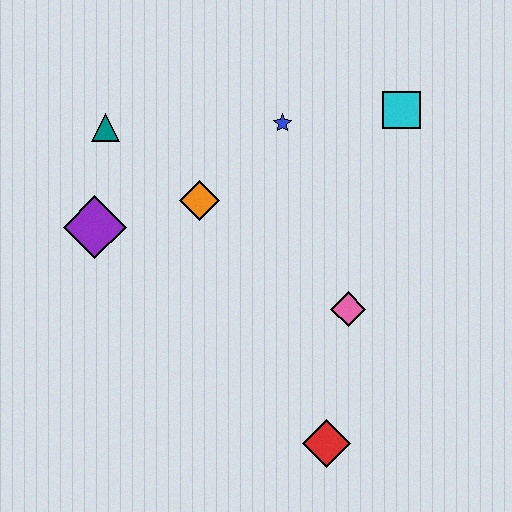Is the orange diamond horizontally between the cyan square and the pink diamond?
No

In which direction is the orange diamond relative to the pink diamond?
The orange diamond is to the left of the pink diamond.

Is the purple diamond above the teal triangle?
No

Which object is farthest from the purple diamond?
The cyan square is farthest from the purple diamond.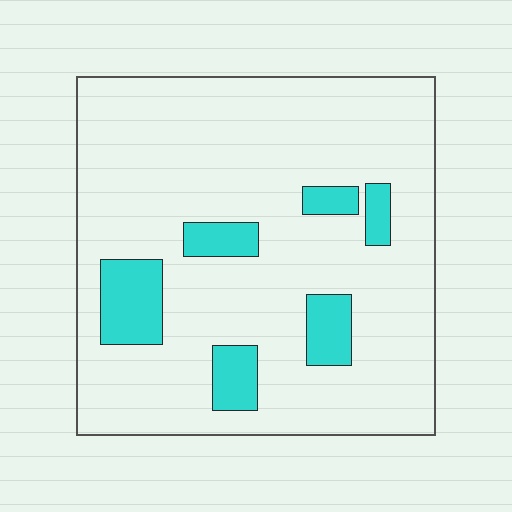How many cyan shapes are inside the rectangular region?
6.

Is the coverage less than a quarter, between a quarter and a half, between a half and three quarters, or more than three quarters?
Less than a quarter.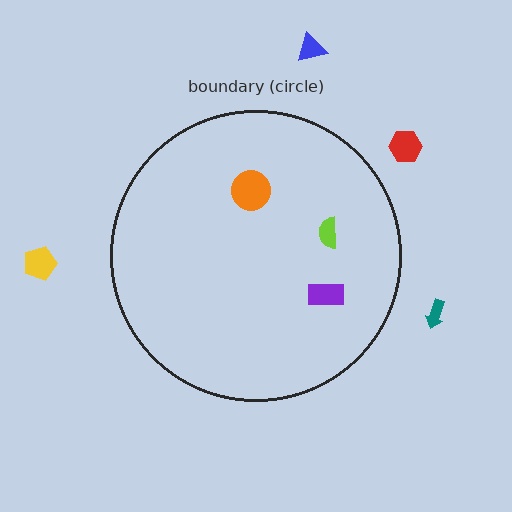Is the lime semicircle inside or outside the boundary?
Inside.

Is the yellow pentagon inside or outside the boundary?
Outside.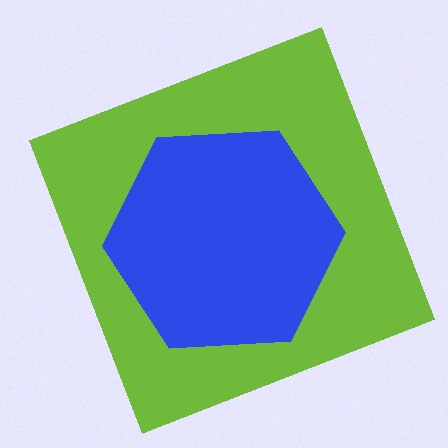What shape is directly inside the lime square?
The blue hexagon.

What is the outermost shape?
The lime square.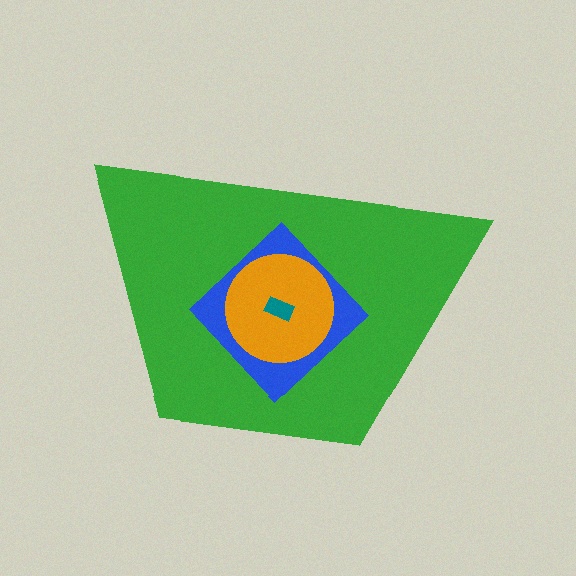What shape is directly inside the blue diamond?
The orange circle.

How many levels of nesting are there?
4.